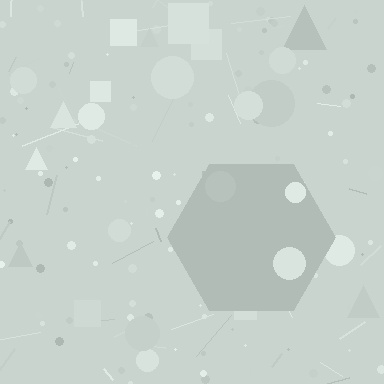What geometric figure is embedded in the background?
A hexagon is embedded in the background.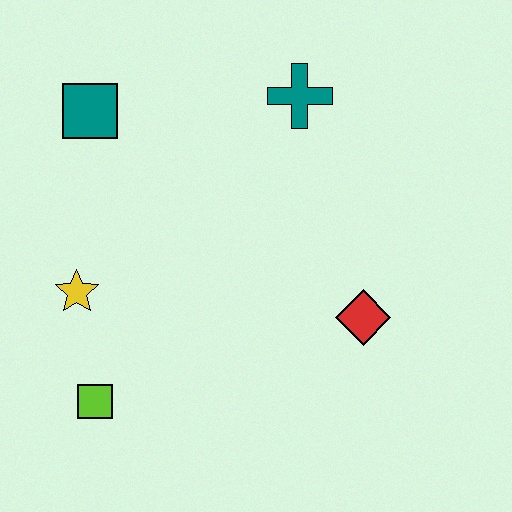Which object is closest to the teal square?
The yellow star is closest to the teal square.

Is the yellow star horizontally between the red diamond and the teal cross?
No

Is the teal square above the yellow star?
Yes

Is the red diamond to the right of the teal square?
Yes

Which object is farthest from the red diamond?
The teal square is farthest from the red diamond.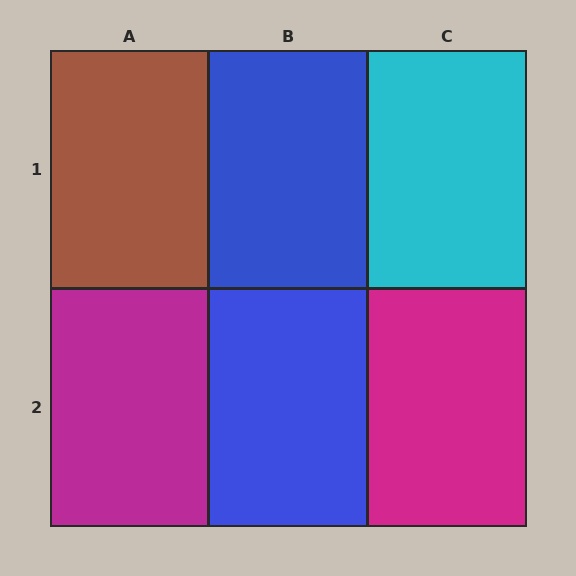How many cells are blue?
2 cells are blue.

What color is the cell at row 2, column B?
Blue.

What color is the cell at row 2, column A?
Magenta.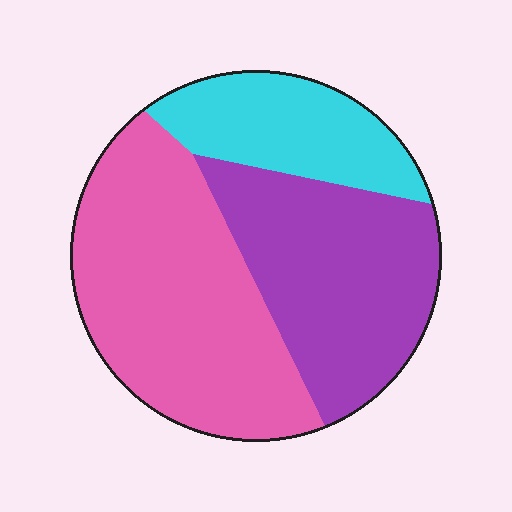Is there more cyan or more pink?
Pink.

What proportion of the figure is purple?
Purple covers roughly 35% of the figure.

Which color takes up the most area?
Pink, at roughly 45%.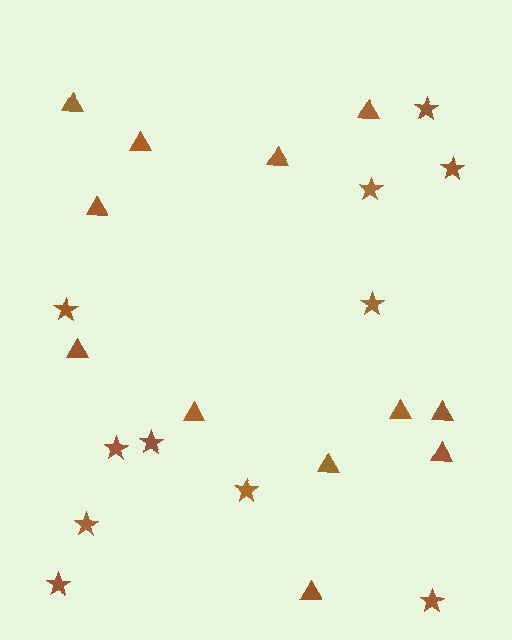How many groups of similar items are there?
There are 2 groups: one group of stars (11) and one group of triangles (12).